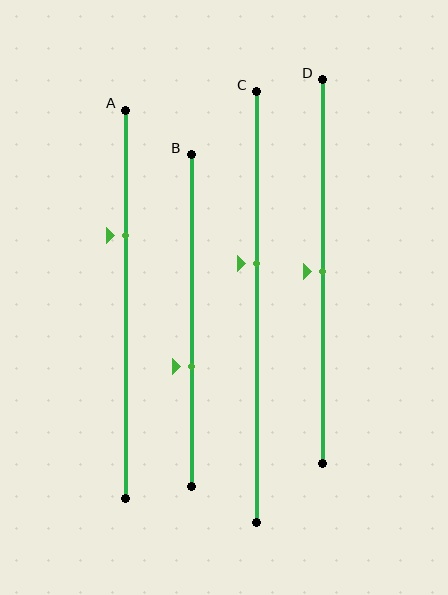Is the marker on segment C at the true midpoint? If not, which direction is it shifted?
No, the marker on segment C is shifted upward by about 10% of the segment length.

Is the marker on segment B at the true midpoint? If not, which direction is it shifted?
No, the marker on segment B is shifted downward by about 14% of the segment length.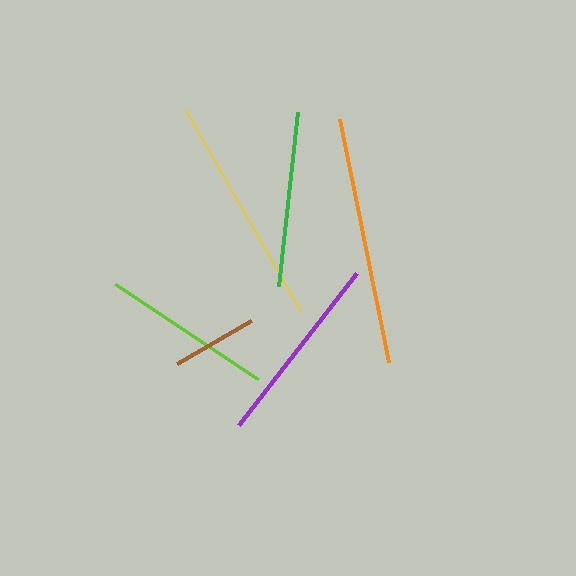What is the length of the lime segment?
The lime segment is approximately 171 pixels long.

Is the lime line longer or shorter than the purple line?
The purple line is longer than the lime line.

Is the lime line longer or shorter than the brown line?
The lime line is longer than the brown line.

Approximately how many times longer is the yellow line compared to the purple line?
The yellow line is approximately 1.2 times the length of the purple line.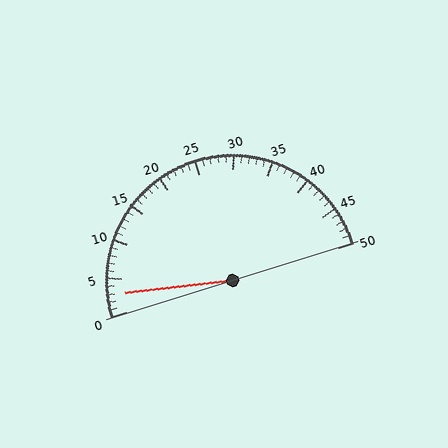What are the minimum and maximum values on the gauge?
The gauge ranges from 0 to 50.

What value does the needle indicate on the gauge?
The needle indicates approximately 3.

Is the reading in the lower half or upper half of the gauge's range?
The reading is in the lower half of the range (0 to 50).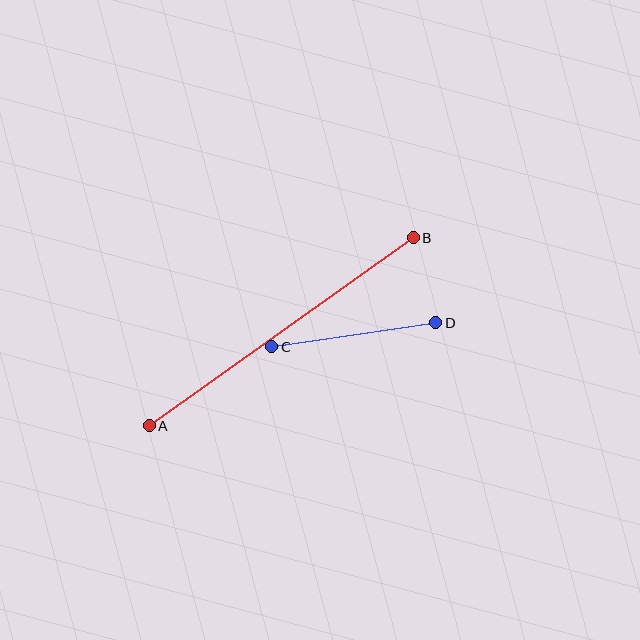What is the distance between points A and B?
The distance is approximately 324 pixels.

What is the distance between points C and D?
The distance is approximately 166 pixels.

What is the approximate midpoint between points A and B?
The midpoint is at approximately (281, 332) pixels.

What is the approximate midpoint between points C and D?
The midpoint is at approximately (354, 335) pixels.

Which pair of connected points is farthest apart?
Points A and B are farthest apart.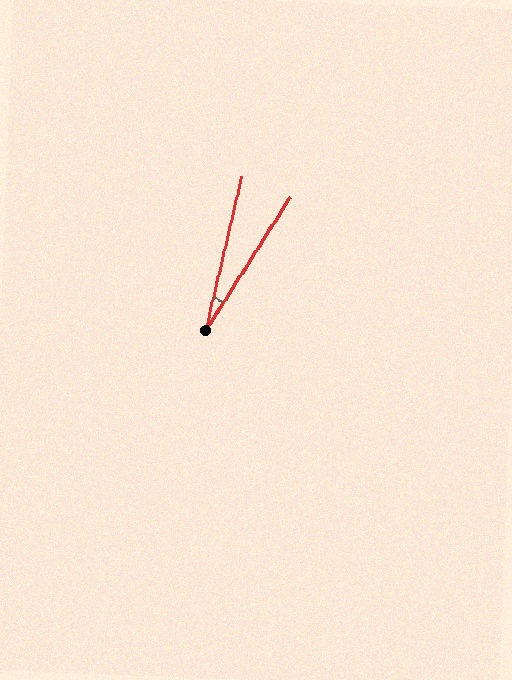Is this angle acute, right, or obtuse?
It is acute.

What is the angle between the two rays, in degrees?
Approximately 19 degrees.